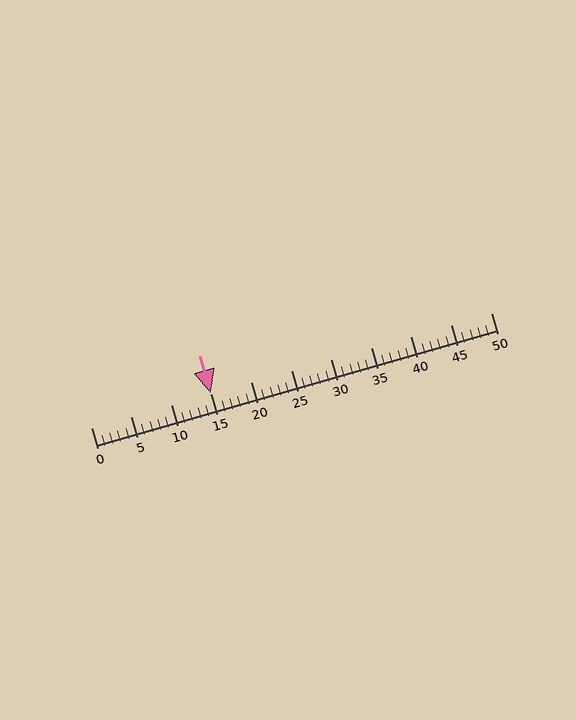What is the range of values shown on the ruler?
The ruler shows values from 0 to 50.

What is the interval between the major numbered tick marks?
The major tick marks are spaced 5 units apart.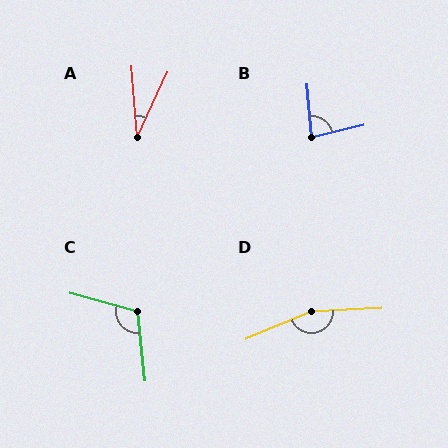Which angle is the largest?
D, at approximately 160 degrees.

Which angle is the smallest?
A, at approximately 29 degrees.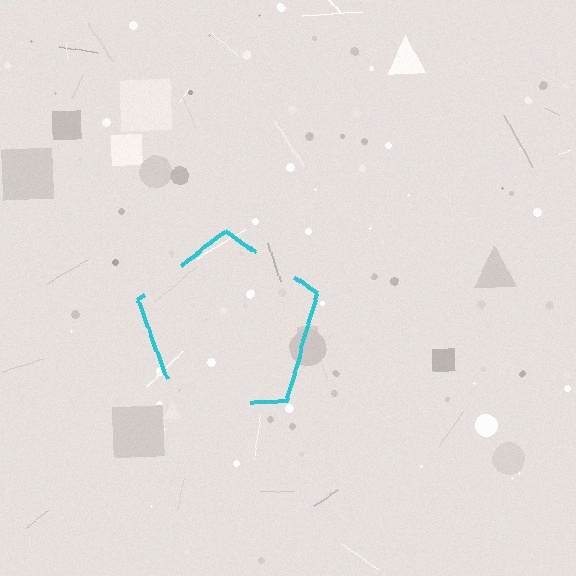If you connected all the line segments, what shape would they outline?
They would outline a pentagon.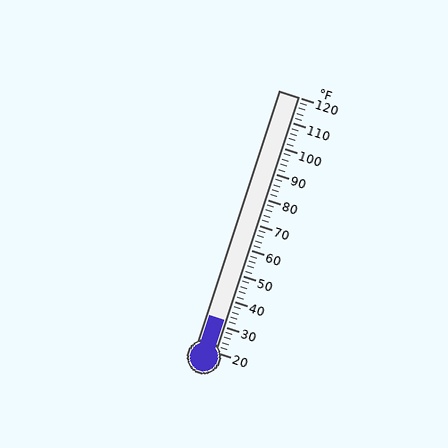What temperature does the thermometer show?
The thermometer shows approximately 32°F.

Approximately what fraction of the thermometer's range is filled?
The thermometer is filled to approximately 10% of its range.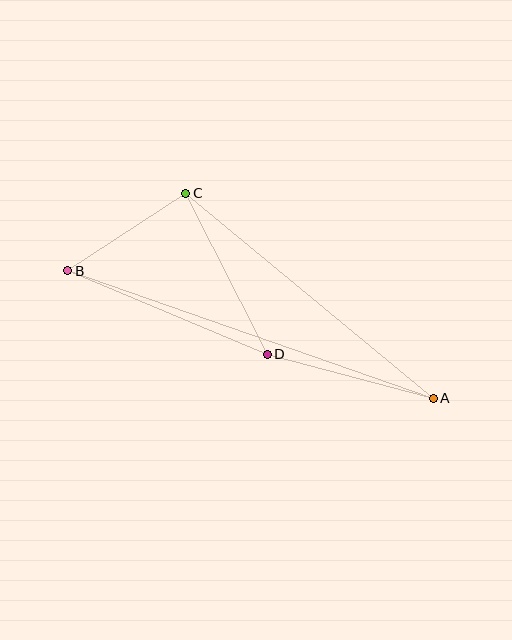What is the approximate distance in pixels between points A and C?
The distance between A and C is approximately 321 pixels.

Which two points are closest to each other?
Points B and C are closest to each other.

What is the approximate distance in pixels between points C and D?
The distance between C and D is approximately 181 pixels.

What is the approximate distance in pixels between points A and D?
The distance between A and D is approximately 172 pixels.